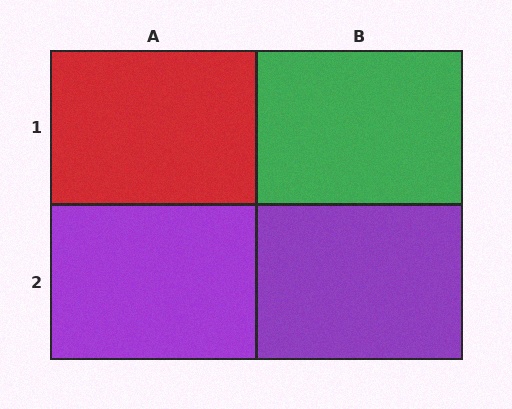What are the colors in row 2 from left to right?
Purple, purple.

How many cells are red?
1 cell is red.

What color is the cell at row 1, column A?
Red.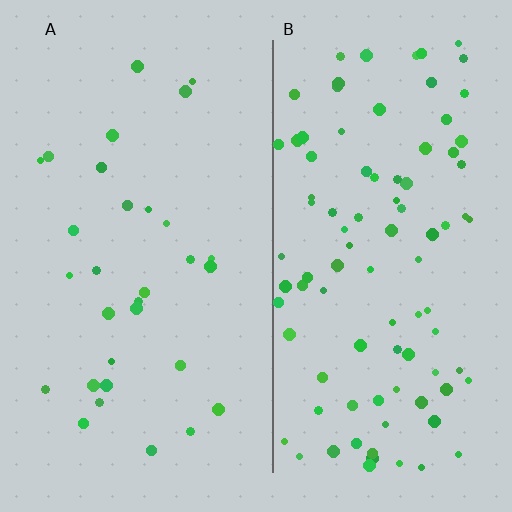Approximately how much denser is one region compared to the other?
Approximately 3.0× — region B over region A.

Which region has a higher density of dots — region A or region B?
B (the right).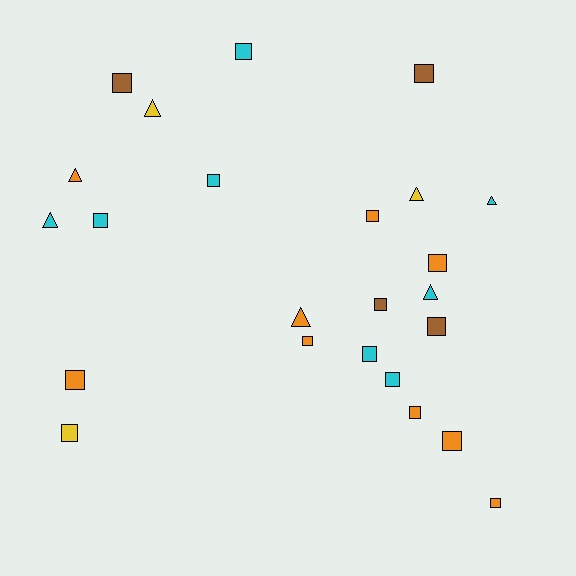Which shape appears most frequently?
Square, with 17 objects.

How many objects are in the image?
There are 24 objects.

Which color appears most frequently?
Orange, with 9 objects.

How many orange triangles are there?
There are 2 orange triangles.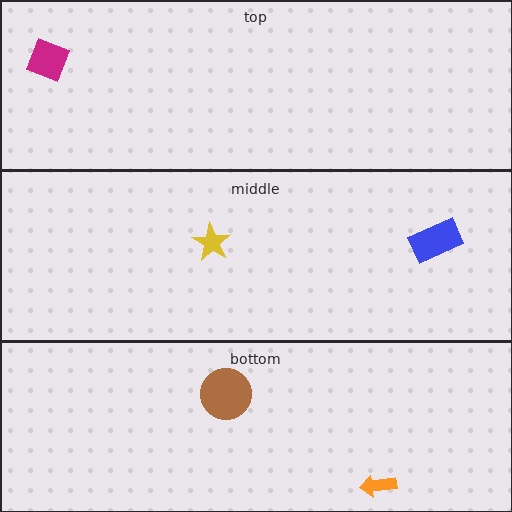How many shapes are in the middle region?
2.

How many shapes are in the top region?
1.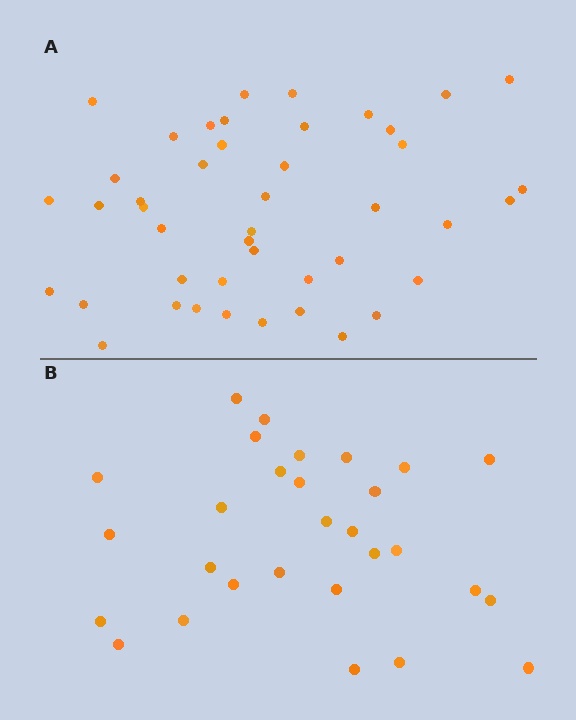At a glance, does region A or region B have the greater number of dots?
Region A (the top region) has more dots.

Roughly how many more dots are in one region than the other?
Region A has approximately 15 more dots than region B.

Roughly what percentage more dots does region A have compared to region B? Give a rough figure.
About 50% more.